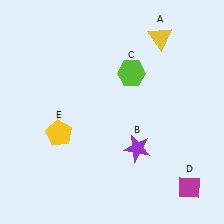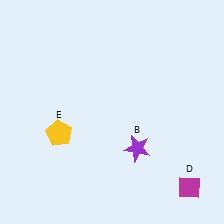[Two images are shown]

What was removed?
The lime hexagon (C), the yellow triangle (A) were removed in Image 2.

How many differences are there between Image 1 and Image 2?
There are 2 differences between the two images.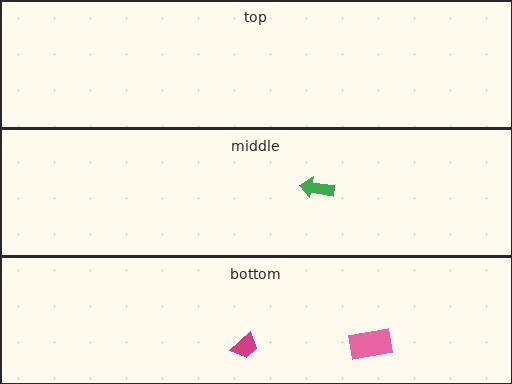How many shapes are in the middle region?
1.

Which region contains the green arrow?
The middle region.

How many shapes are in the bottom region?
2.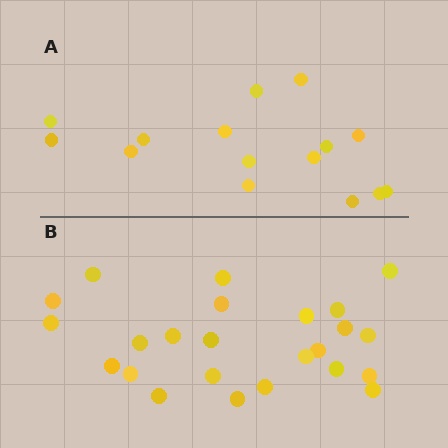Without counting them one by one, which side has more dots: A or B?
Region B (the bottom region) has more dots.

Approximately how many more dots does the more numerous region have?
Region B has roughly 8 or so more dots than region A.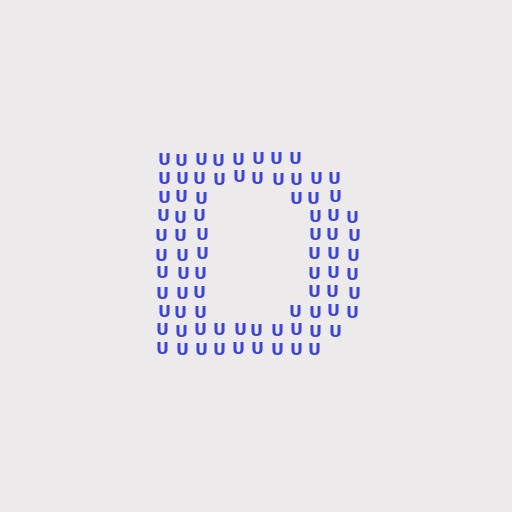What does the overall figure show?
The overall figure shows the letter D.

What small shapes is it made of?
It is made of small letter U's.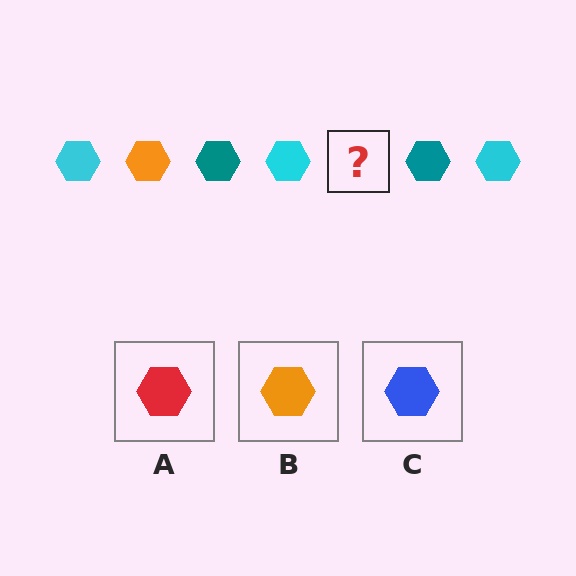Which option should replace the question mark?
Option B.